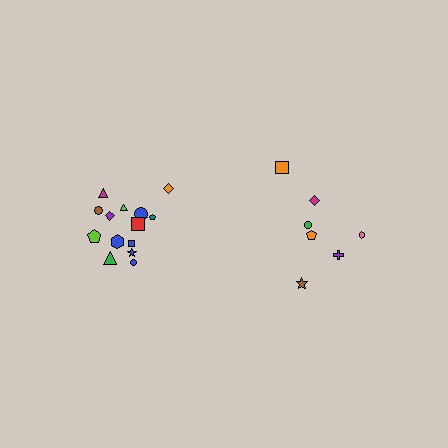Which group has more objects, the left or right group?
The left group.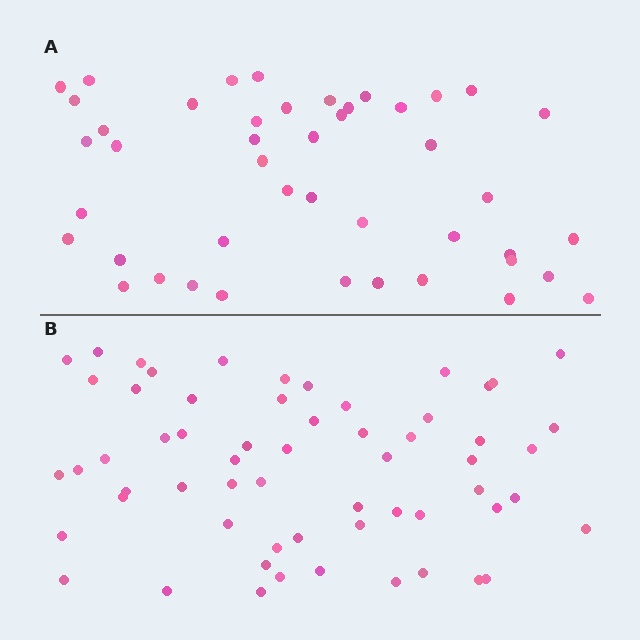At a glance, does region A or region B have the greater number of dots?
Region B (the bottom region) has more dots.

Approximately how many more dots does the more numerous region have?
Region B has approximately 15 more dots than region A.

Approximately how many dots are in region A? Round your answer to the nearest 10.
About 40 dots. (The exact count is 45, which rounds to 40.)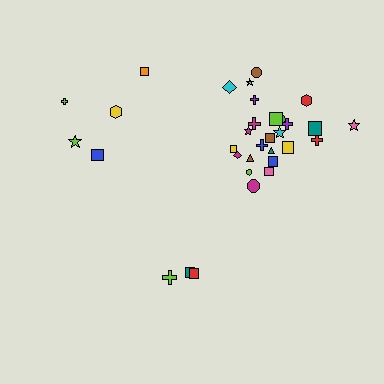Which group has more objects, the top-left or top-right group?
The top-right group.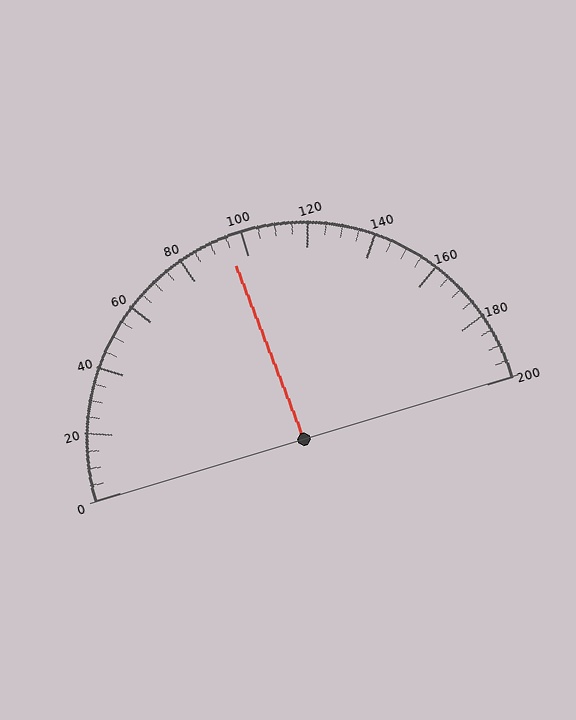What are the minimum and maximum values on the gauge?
The gauge ranges from 0 to 200.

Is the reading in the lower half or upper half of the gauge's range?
The reading is in the lower half of the range (0 to 200).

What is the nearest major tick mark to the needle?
The nearest major tick mark is 100.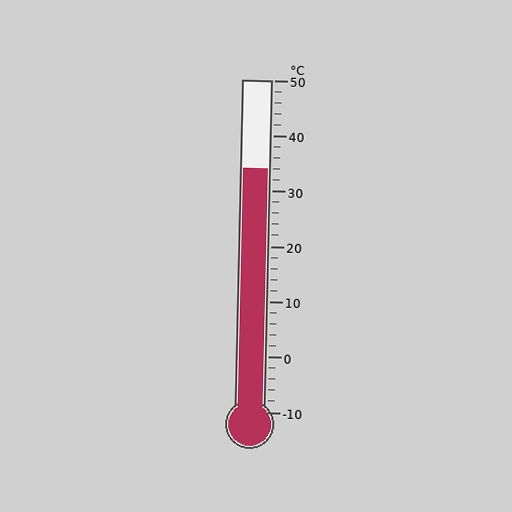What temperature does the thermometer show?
The thermometer shows approximately 34°C.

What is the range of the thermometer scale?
The thermometer scale ranges from -10°C to 50°C.